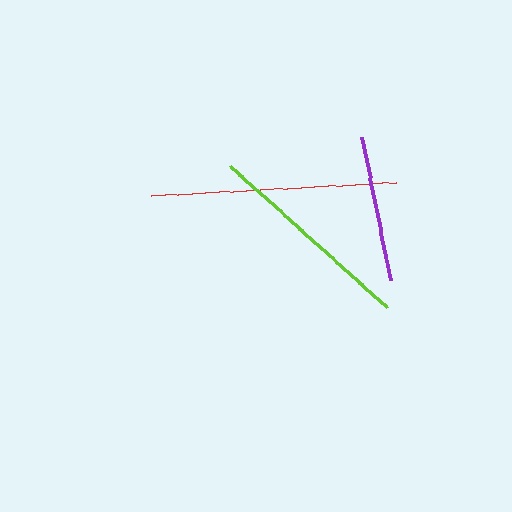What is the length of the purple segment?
The purple segment is approximately 145 pixels long.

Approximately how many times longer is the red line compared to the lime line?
The red line is approximately 1.2 times the length of the lime line.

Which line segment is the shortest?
The purple line is the shortest at approximately 145 pixels.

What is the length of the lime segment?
The lime segment is approximately 212 pixels long.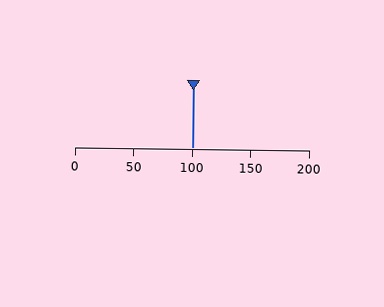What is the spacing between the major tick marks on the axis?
The major ticks are spaced 50 apart.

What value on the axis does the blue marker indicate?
The marker indicates approximately 100.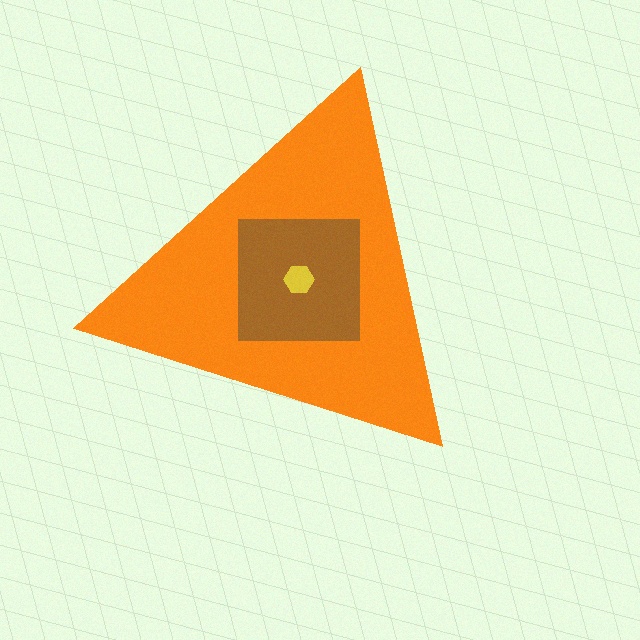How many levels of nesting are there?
3.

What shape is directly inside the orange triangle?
The brown square.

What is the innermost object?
The yellow hexagon.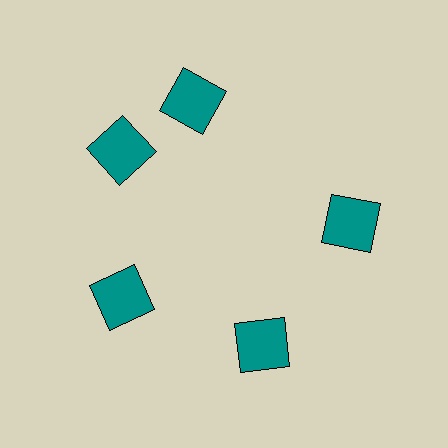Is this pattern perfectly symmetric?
No. The 5 teal squares are arranged in a ring, but one element near the 1 o'clock position is rotated out of alignment along the ring, breaking the 5-fold rotational symmetry.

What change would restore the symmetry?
The symmetry would be restored by rotating it back into even spacing with its neighbors so that all 5 squares sit at equal angles and equal distance from the center.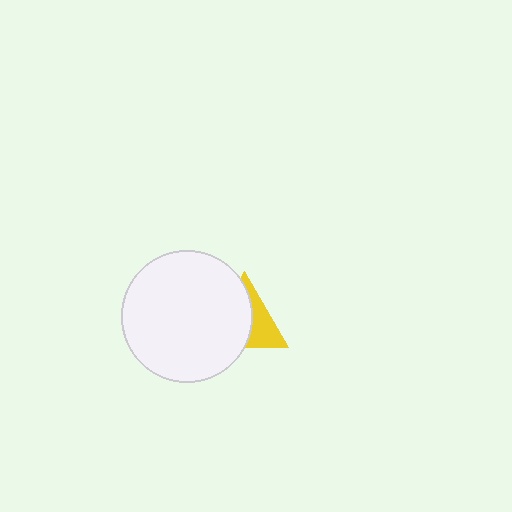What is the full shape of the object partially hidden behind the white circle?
The partially hidden object is a yellow triangle.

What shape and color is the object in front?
The object in front is a white circle.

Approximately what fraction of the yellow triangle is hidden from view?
Roughly 60% of the yellow triangle is hidden behind the white circle.